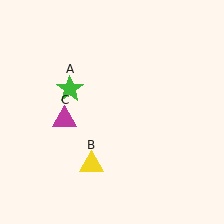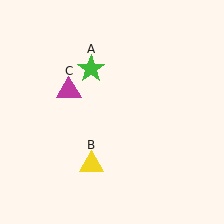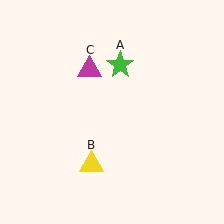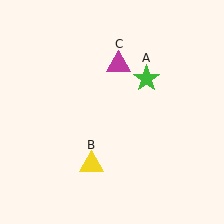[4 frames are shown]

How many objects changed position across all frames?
2 objects changed position: green star (object A), magenta triangle (object C).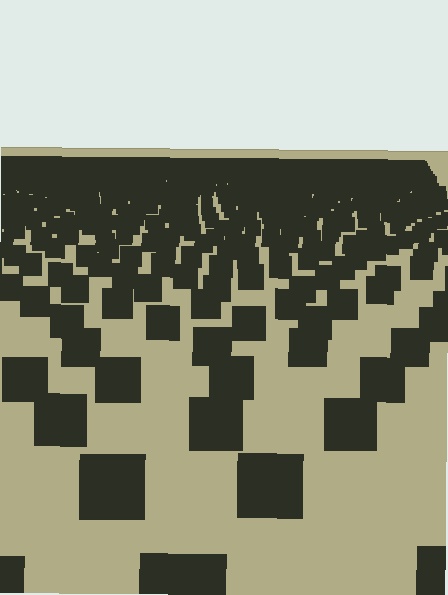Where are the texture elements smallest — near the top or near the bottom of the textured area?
Near the top.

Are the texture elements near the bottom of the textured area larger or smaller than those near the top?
Larger. Near the bottom, elements are closer to the viewer and appear at a bigger on-screen size.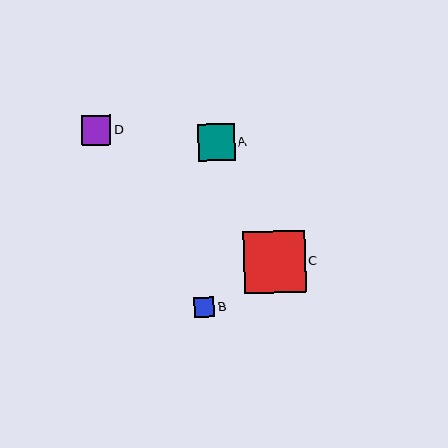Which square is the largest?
Square C is the largest with a size of approximately 62 pixels.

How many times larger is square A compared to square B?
Square A is approximately 1.8 times the size of square B.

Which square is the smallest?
Square B is the smallest with a size of approximately 20 pixels.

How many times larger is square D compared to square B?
Square D is approximately 1.5 times the size of square B.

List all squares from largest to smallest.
From largest to smallest: C, A, D, B.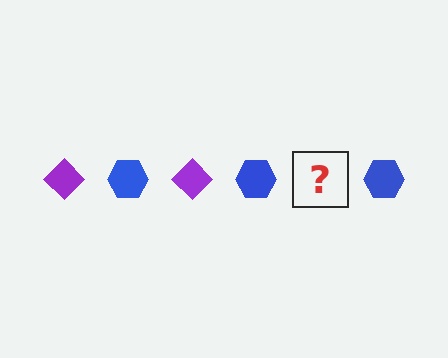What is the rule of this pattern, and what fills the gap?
The rule is that the pattern alternates between purple diamond and blue hexagon. The gap should be filled with a purple diamond.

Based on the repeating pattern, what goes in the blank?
The blank should be a purple diamond.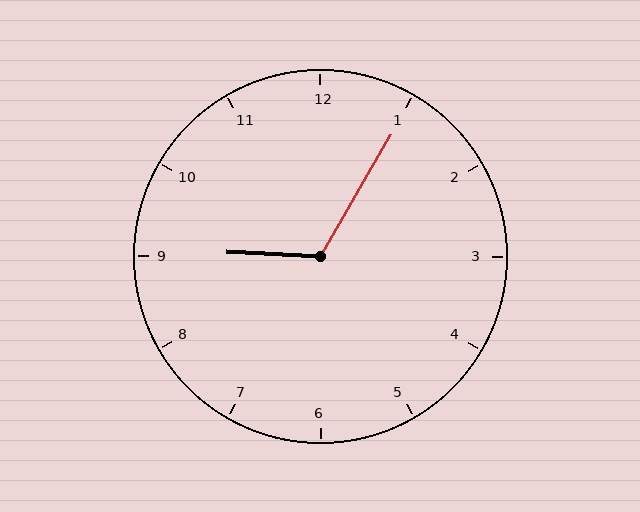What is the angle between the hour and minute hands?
Approximately 118 degrees.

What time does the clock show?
9:05.